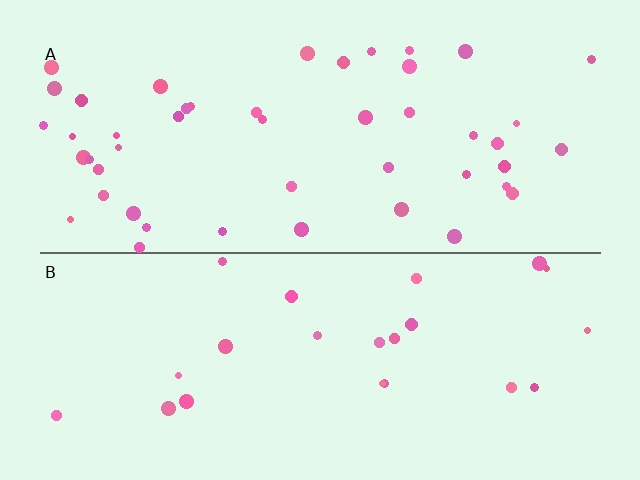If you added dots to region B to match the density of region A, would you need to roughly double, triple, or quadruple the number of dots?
Approximately double.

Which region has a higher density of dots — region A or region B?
A (the top).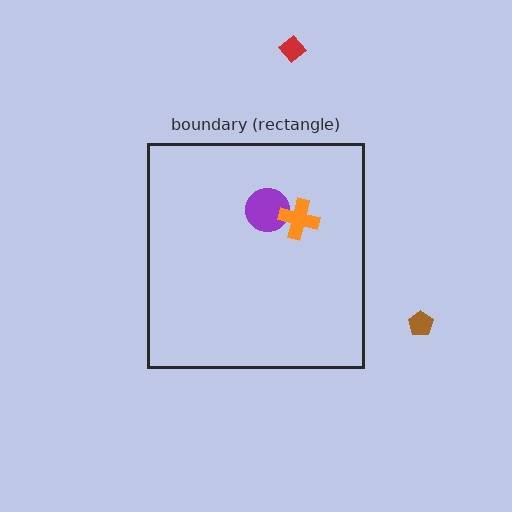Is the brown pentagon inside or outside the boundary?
Outside.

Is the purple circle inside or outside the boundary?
Inside.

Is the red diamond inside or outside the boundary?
Outside.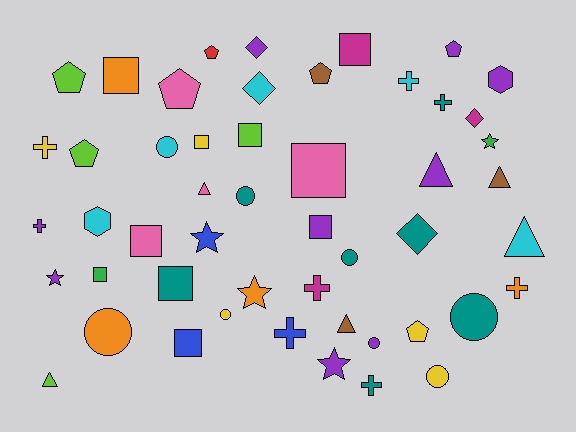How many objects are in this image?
There are 50 objects.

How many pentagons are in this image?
There are 7 pentagons.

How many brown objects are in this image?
There are 3 brown objects.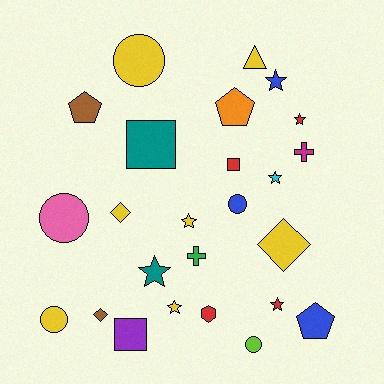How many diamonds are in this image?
There are 3 diamonds.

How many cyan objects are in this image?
There is 1 cyan object.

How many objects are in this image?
There are 25 objects.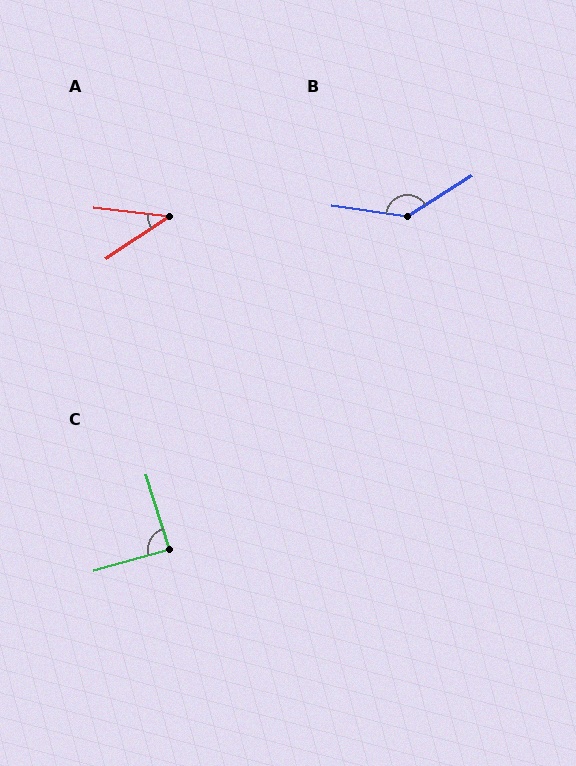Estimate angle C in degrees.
Approximately 88 degrees.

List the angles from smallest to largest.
A (41°), C (88°), B (140°).